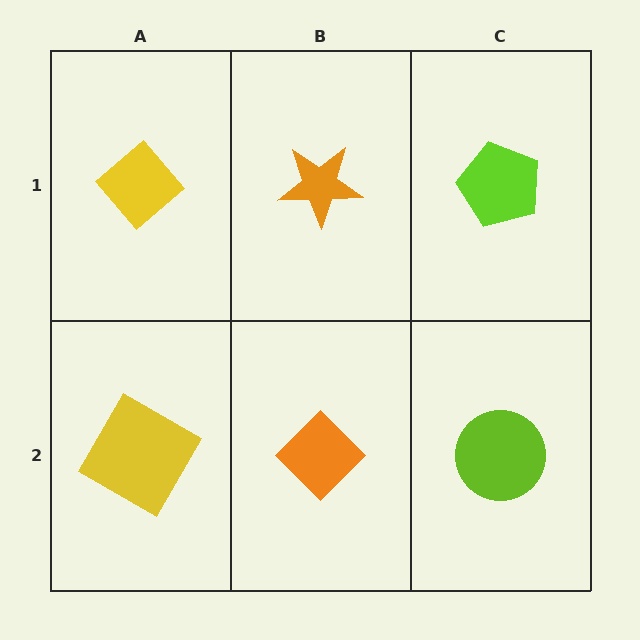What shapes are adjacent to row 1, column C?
A lime circle (row 2, column C), an orange star (row 1, column B).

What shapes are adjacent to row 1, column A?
A yellow diamond (row 2, column A), an orange star (row 1, column B).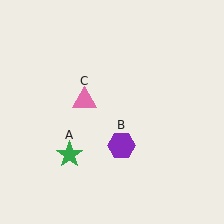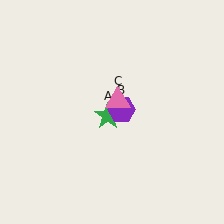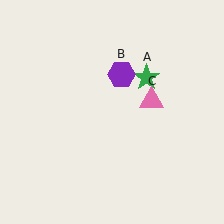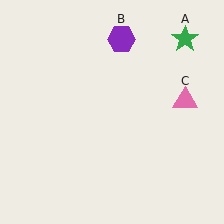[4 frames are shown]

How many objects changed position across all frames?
3 objects changed position: green star (object A), purple hexagon (object B), pink triangle (object C).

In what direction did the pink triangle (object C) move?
The pink triangle (object C) moved right.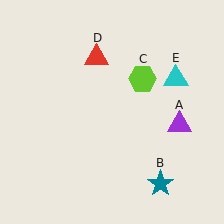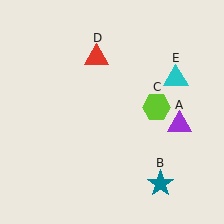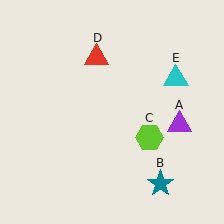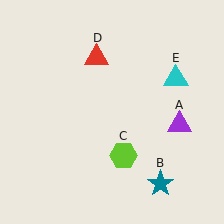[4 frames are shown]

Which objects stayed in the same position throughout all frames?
Purple triangle (object A) and teal star (object B) and red triangle (object D) and cyan triangle (object E) remained stationary.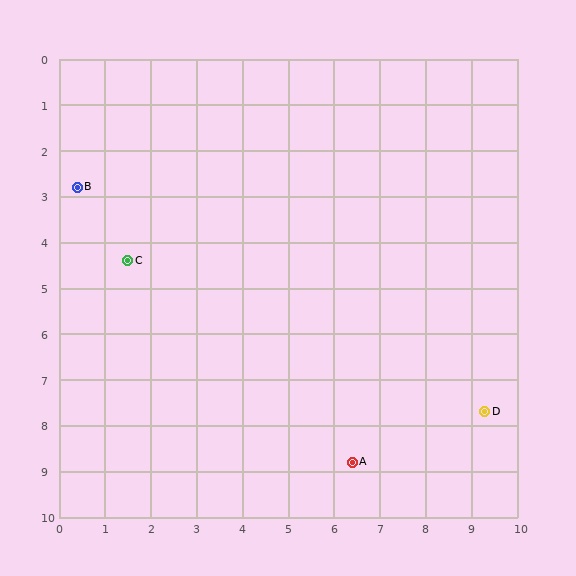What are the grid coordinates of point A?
Point A is at approximately (6.4, 8.8).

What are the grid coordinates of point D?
Point D is at approximately (9.3, 7.7).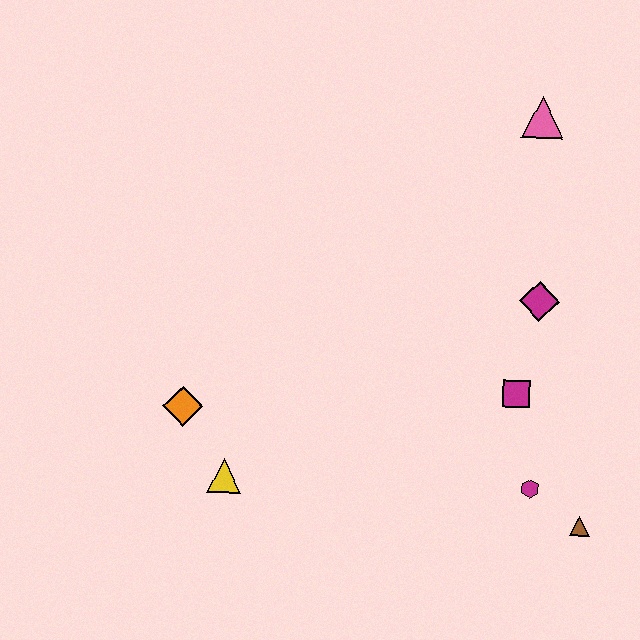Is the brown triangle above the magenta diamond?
No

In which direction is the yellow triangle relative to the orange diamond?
The yellow triangle is below the orange diamond.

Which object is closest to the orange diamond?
The yellow triangle is closest to the orange diamond.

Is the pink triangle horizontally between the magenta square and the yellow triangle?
No